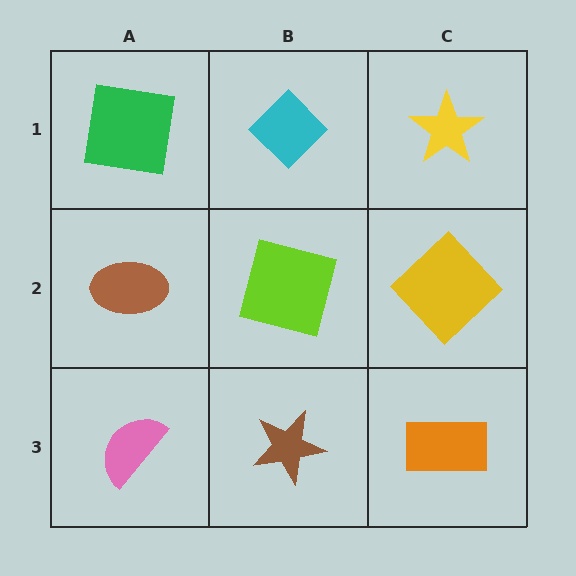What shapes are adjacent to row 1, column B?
A lime square (row 2, column B), a green square (row 1, column A), a yellow star (row 1, column C).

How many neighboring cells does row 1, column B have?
3.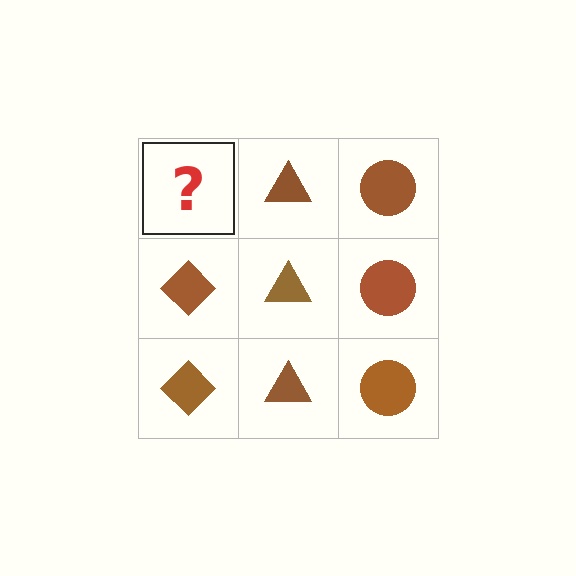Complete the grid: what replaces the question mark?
The question mark should be replaced with a brown diamond.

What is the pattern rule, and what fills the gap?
The rule is that each column has a consistent shape. The gap should be filled with a brown diamond.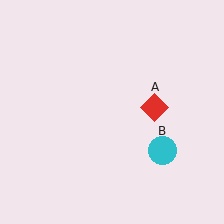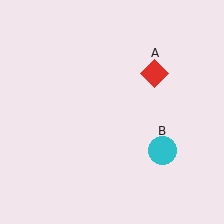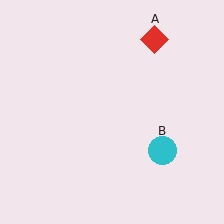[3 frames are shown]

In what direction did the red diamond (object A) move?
The red diamond (object A) moved up.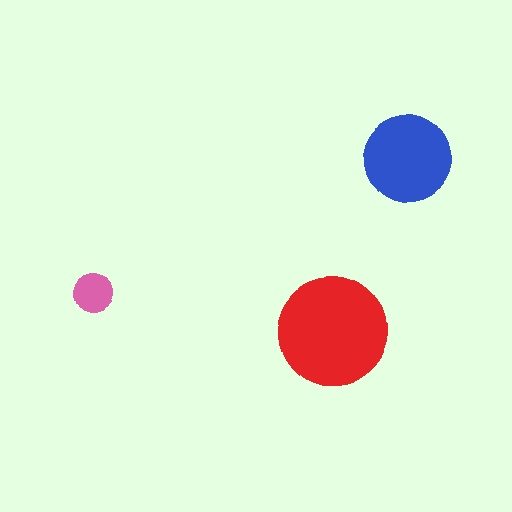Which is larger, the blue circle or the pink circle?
The blue one.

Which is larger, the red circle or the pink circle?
The red one.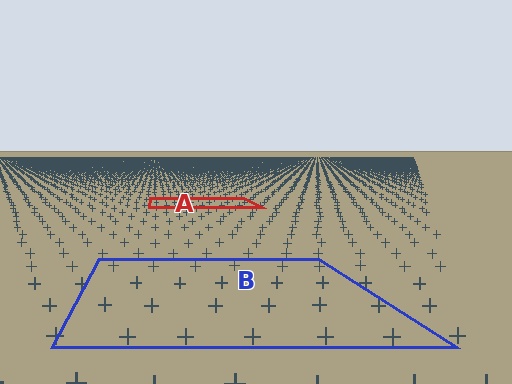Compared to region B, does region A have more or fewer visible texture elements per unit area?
Region A has more texture elements per unit area — they are packed more densely because it is farther away.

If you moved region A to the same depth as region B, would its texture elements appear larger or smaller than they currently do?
They would appear larger. At a closer depth, the same texture elements are projected at a bigger on-screen size.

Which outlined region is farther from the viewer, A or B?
Region A is farther from the viewer — the texture elements inside it appear smaller and more densely packed.